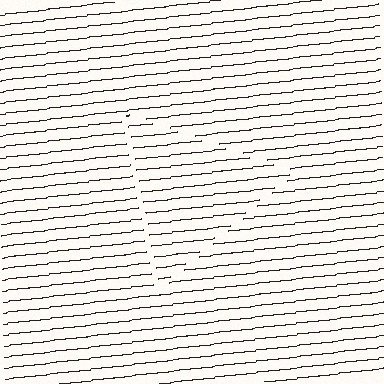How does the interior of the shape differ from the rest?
The interior of the shape contains the same grating, shifted by half a period — the contour is defined by the phase discontinuity where line-ends from the inner and outer gratings abut.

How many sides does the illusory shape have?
3 sides — the line-ends trace a triangle.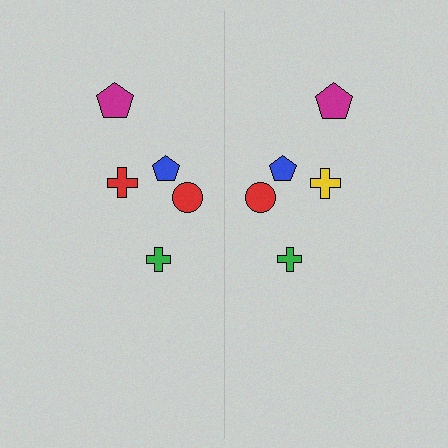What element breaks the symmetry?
The yellow cross on the right side breaks the symmetry — its mirror counterpart is red.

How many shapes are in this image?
There are 10 shapes in this image.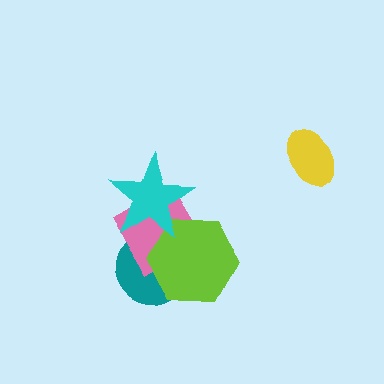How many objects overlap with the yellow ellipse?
0 objects overlap with the yellow ellipse.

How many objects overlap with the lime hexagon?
3 objects overlap with the lime hexagon.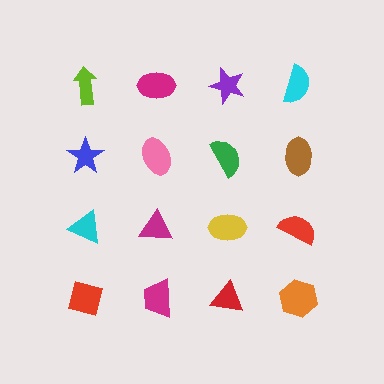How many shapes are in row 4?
4 shapes.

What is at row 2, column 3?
A green semicircle.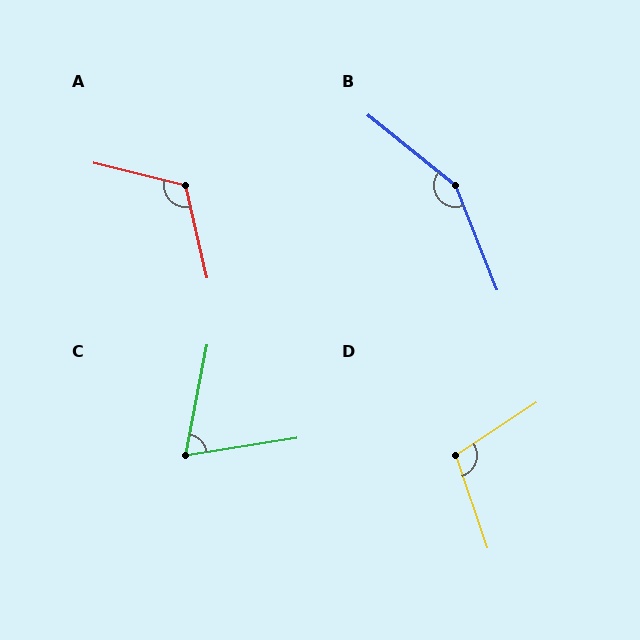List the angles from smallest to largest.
C (70°), D (105°), A (117°), B (151°).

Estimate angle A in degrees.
Approximately 117 degrees.